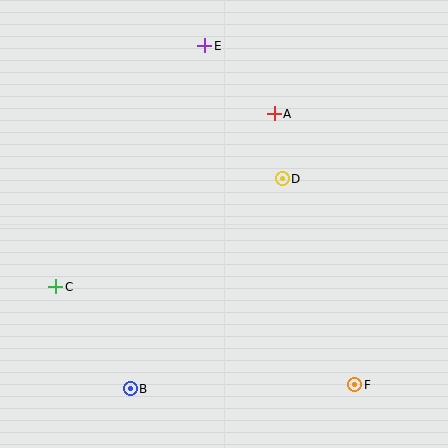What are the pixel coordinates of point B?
Point B is at (130, 389).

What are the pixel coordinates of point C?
Point C is at (56, 287).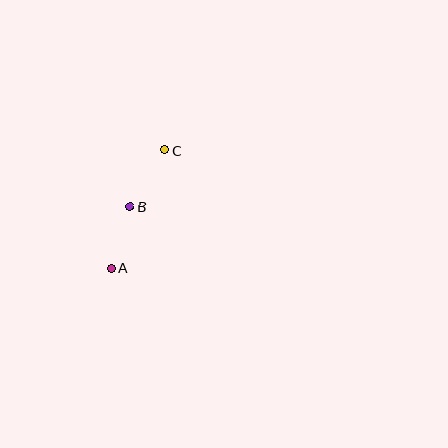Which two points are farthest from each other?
Points A and C are farthest from each other.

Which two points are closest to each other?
Points A and B are closest to each other.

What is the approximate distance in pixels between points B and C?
The distance between B and C is approximately 66 pixels.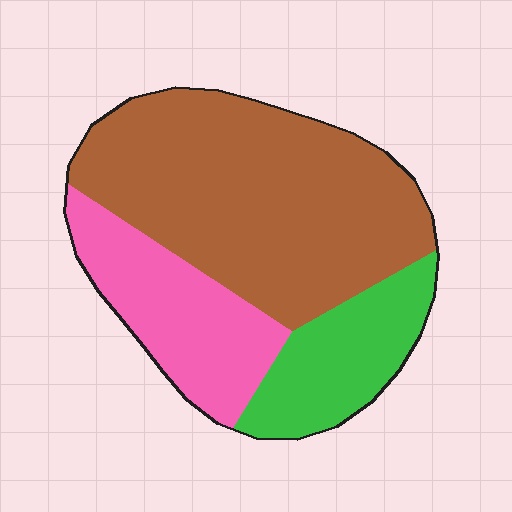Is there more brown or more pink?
Brown.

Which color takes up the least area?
Green, at roughly 20%.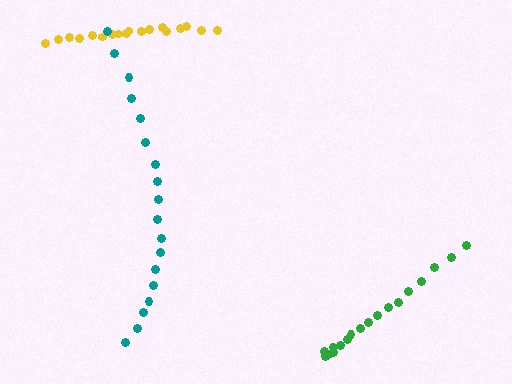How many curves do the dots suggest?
There are 3 distinct paths.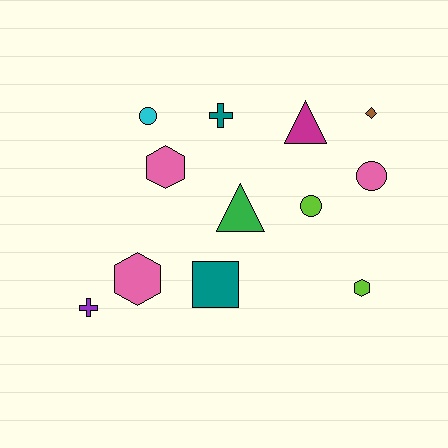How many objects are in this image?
There are 12 objects.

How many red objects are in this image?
There are no red objects.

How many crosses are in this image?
There are 2 crosses.